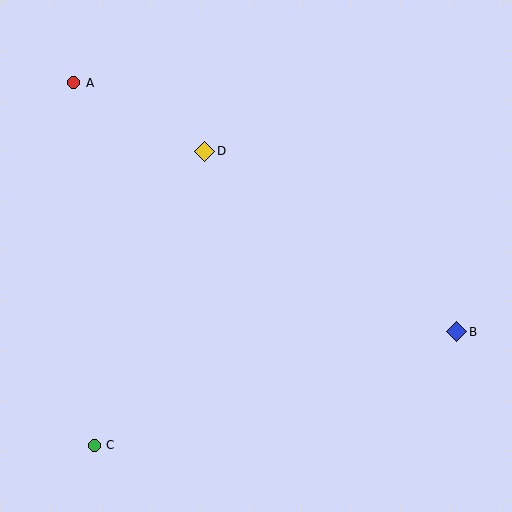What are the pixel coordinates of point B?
Point B is at (457, 332).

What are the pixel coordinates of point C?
Point C is at (94, 445).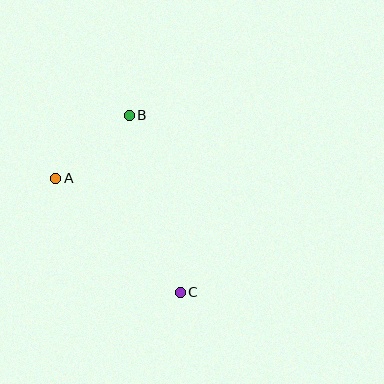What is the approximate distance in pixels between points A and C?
The distance between A and C is approximately 169 pixels.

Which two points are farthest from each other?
Points B and C are farthest from each other.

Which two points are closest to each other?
Points A and B are closest to each other.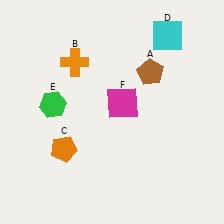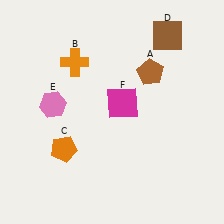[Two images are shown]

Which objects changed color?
D changed from cyan to brown. E changed from green to pink.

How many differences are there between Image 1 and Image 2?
There are 2 differences between the two images.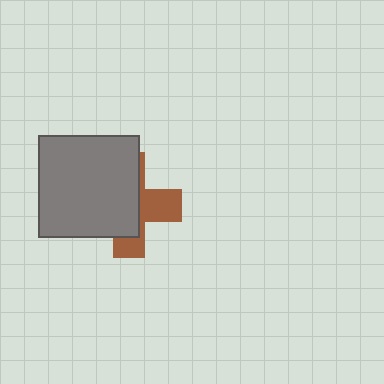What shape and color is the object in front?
The object in front is a gray square.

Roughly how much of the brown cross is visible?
A small part of it is visible (roughly 40%).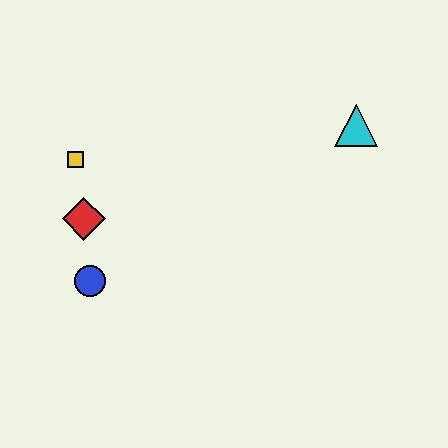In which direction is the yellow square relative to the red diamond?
The yellow square is above the red diamond.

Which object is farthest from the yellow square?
The cyan triangle is farthest from the yellow square.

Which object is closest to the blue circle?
The red diamond is closest to the blue circle.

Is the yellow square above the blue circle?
Yes